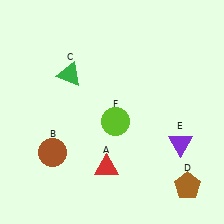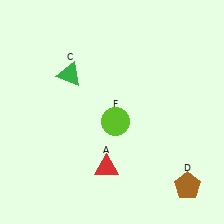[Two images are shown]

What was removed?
The purple triangle (E), the brown circle (B) were removed in Image 2.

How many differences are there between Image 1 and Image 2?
There are 2 differences between the two images.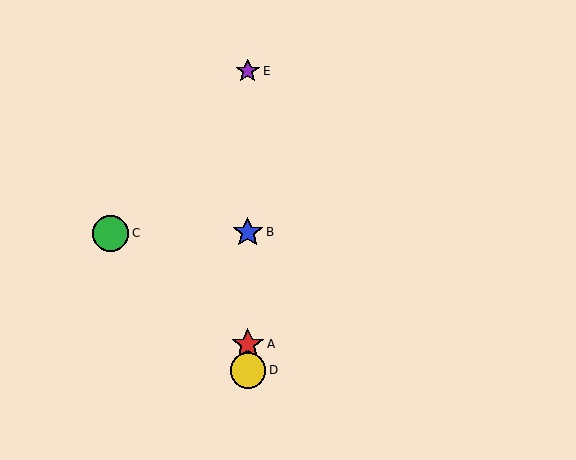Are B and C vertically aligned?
No, B is at x≈248 and C is at x≈111.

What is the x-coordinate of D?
Object D is at x≈248.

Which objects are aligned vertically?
Objects A, B, D, E are aligned vertically.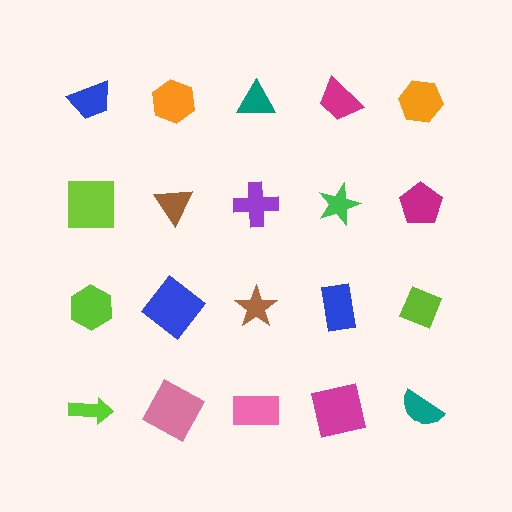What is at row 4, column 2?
A pink square.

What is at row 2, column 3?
A purple cross.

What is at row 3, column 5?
A lime diamond.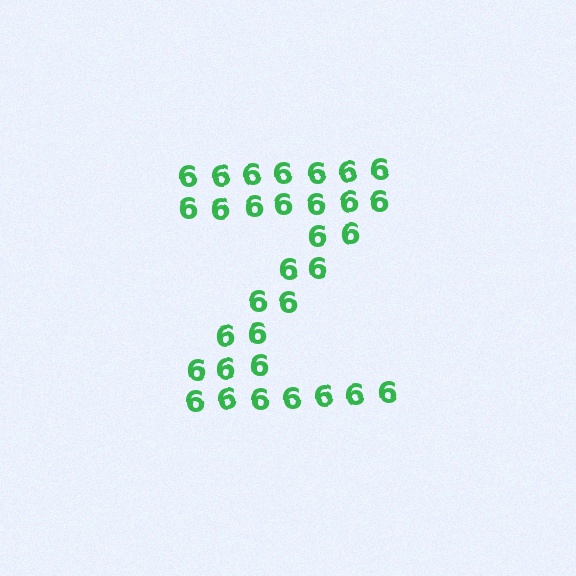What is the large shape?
The large shape is the letter Z.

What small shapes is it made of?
It is made of small digit 6's.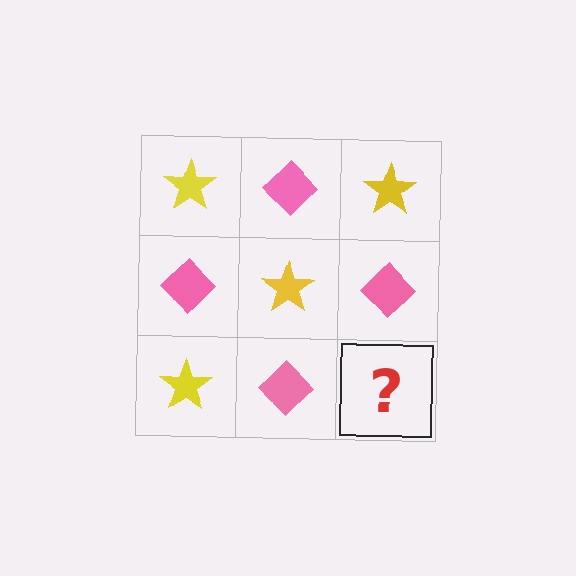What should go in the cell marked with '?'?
The missing cell should contain a yellow star.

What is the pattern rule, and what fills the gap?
The rule is that it alternates yellow star and pink diamond in a checkerboard pattern. The gap should be filled with a yellow star.